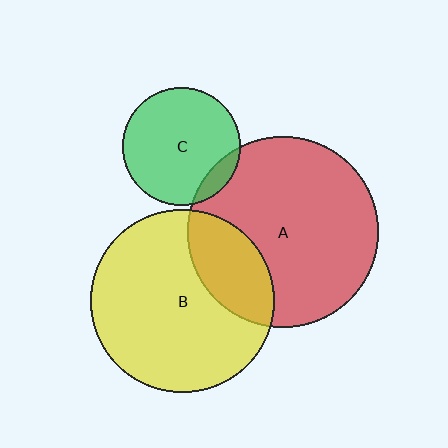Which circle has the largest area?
Circle A (red).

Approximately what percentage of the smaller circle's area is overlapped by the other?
Approximately 10%.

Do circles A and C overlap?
Yes.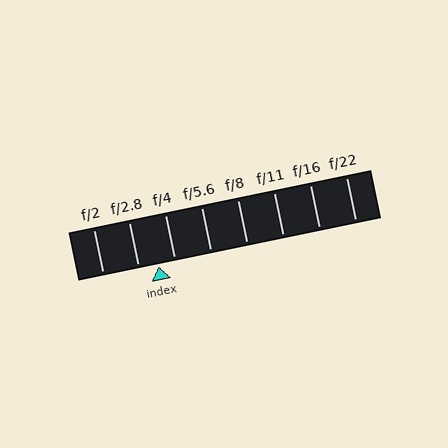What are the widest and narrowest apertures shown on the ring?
The widest aperture shown is f/2 and the narrowest is f/22.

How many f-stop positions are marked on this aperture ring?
There are 8 f-stop positions marked.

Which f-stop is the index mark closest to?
The index mark is closest to f/4.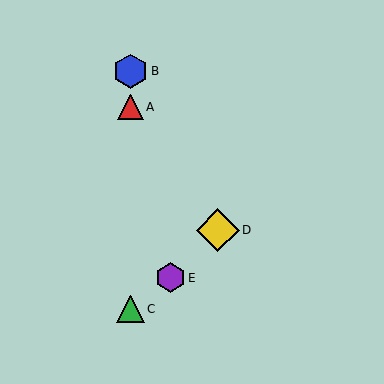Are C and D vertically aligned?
No, C is at x≈130 and D is at x≈218.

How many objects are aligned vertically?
3 objects (A, B, C) are aligned vertically.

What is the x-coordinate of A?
Object A is at x≈130.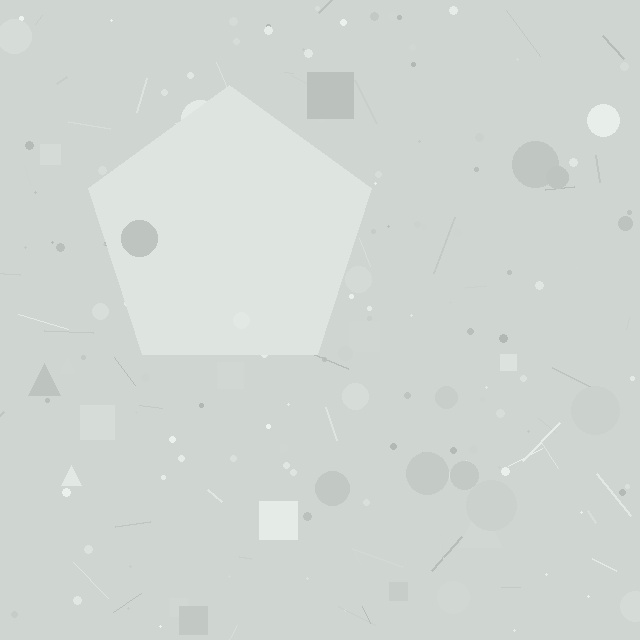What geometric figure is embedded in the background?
A pentagon is embedded in the background.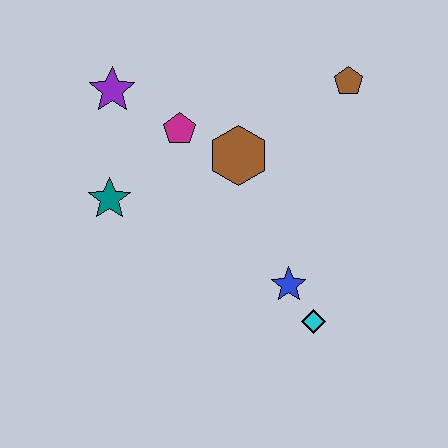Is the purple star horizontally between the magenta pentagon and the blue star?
No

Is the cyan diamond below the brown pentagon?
Yes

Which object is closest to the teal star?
The magenta pentagon is closest to the teal star.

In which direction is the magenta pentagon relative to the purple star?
The magenta pentagon is to the right of the purple star.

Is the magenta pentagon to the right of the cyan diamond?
No